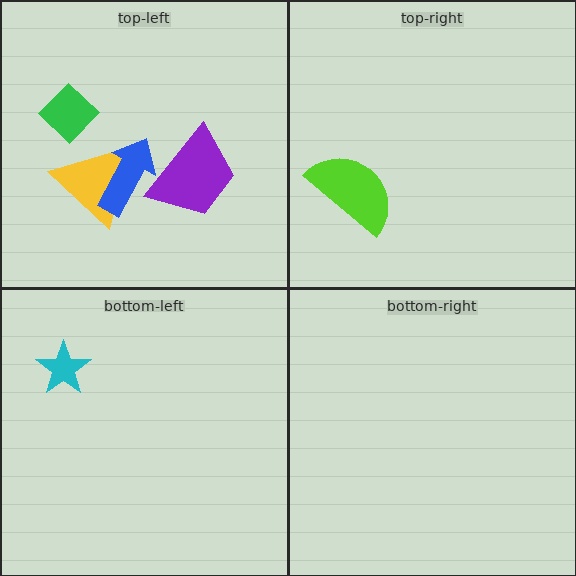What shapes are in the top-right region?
The lime semicircle.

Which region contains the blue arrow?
The top-left region.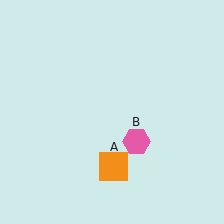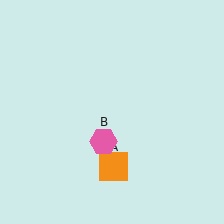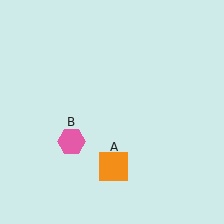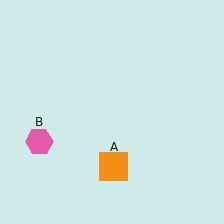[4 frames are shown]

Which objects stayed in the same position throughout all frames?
Orange square (object A) remained stationary.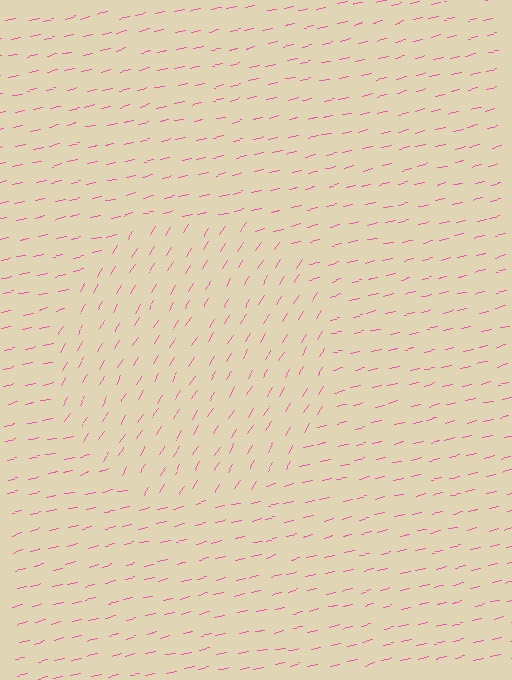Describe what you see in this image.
The image is filled with small pink line segments. A circle region in the image has lines oriented differently from the surrounding lines, creating a visible texture boundary.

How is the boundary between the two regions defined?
The boundary is defined purely by a change in line orientation (approximately 45 degrees difference). All lines are the same color and thickness.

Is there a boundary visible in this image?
Yes, there is a texture boundary formed by a change in line orientation.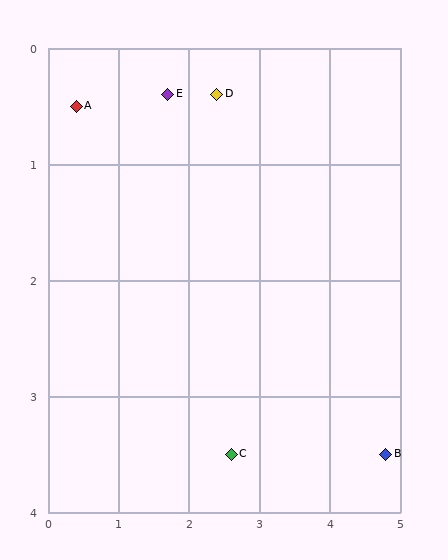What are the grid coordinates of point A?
Point A is at approximately (0.4, 0.5).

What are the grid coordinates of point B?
Point B is at approximately (4.8, 3.5).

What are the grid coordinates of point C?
Point C is at approximately (2.6, 3.5).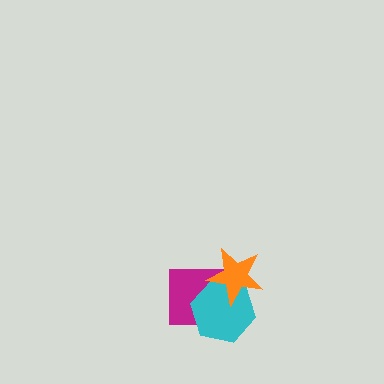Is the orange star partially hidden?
No, no other shape covers it.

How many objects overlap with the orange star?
2 objects overlap with the orange star.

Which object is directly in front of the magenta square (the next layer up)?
The cyan hexagon is directly in front of the magenta square.